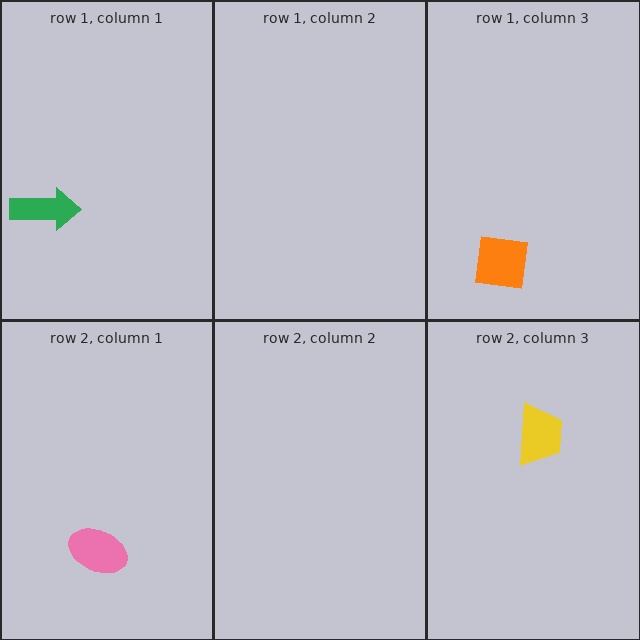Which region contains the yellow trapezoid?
The row 2, column 3 region.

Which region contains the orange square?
The row 1, column 3 region.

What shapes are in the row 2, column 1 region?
The pink ellipse.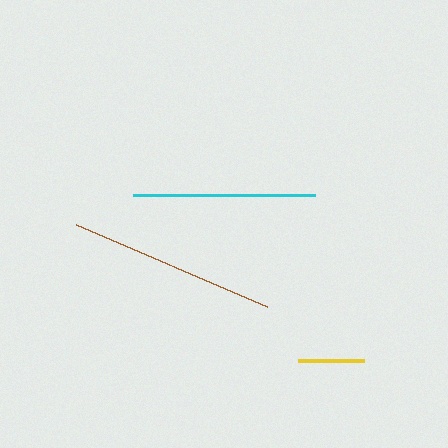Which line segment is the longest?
The brown line is the longest at approximately 208 pixels.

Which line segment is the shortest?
The yellow line is the shortest at approximately 66 pixels.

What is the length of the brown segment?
The brown segment is approximately 208 pixels long.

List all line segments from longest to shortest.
From longest to shortest: brown, cyan, yellow.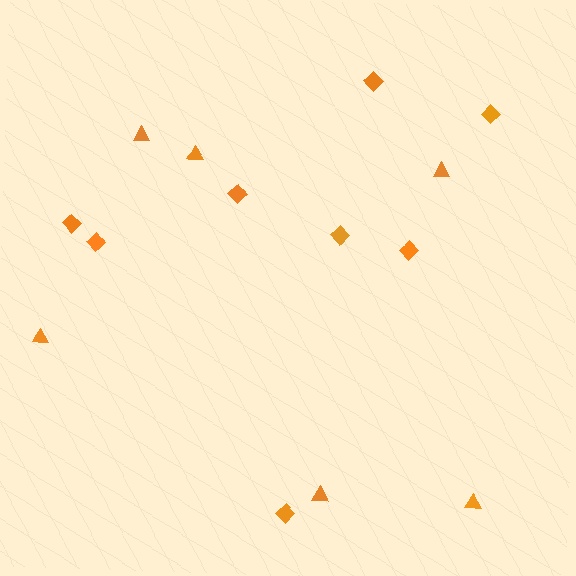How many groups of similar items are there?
There are 2 groups: one group of triangles (6) and one group of diamonds (8).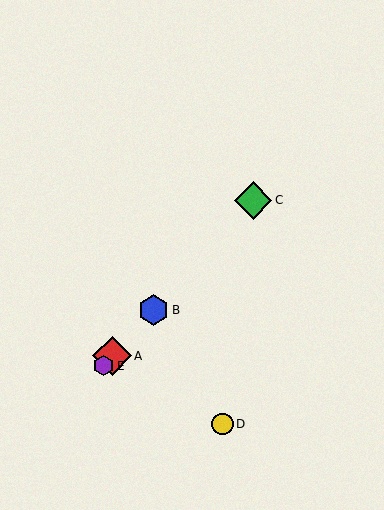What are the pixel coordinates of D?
Object D is at (223, 424).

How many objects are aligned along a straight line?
4 objects (A, B, C, E) are aligned along a straight line.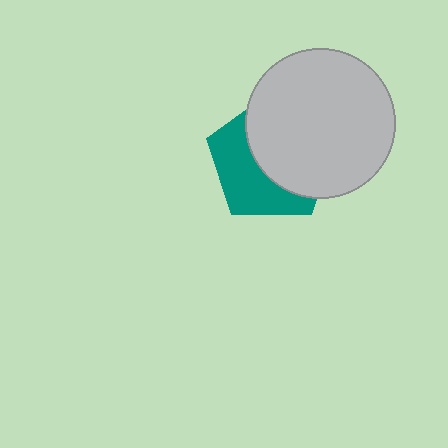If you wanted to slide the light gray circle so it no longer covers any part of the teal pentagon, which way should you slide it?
Slide it right — that is the most direct way to separate the two shapes.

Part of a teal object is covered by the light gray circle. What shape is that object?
It is a pentagon.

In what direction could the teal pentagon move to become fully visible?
The teal pentagon could move left. That would shift it out from behind the light gray circle entirely.